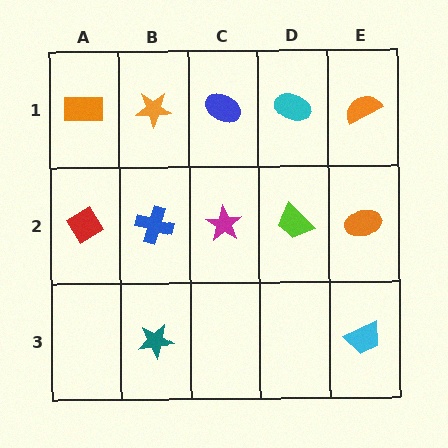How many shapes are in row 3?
2 shapes.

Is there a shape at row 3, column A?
No, that cell is empty.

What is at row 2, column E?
An orange ellipse.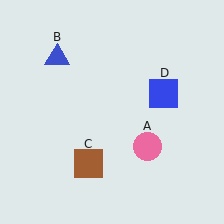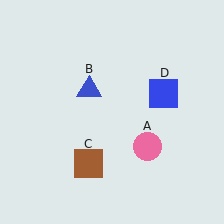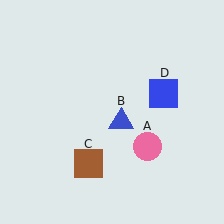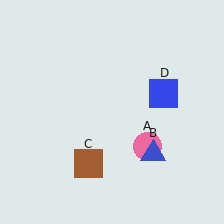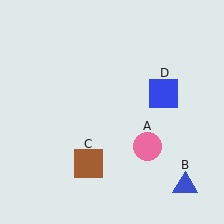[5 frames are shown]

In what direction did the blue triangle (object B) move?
The blue triangle (object B) moved down and to the right.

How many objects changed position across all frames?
1 object changed position: blue triangle (object B).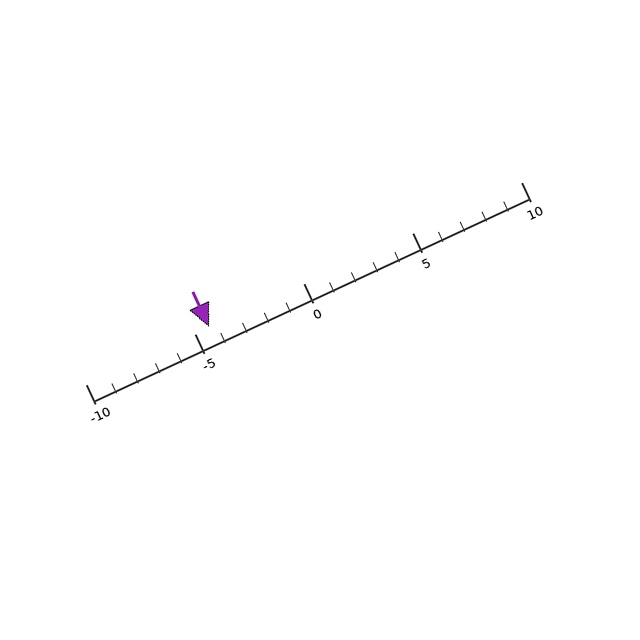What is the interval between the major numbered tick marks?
The major tick marks are spaced 5 units apart.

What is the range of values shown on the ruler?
The ruler shows values from -10 to 10.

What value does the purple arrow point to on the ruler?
The purple arrow points to approximately -4.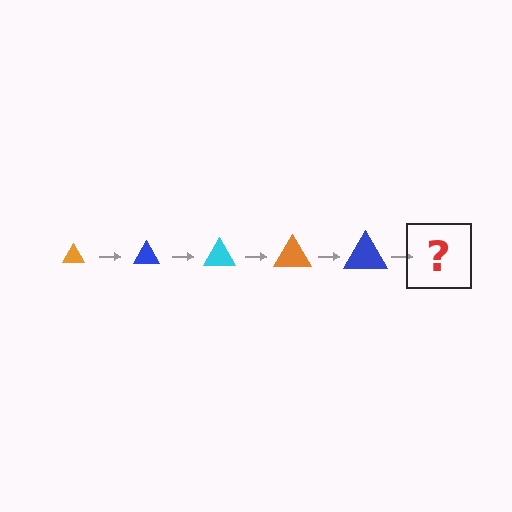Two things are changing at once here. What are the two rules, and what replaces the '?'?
The two rules are that the triangle grows larger each step and the color cycles through orange, blue, and cyan. The '?' should be a cyan triangle, larger than the previous one.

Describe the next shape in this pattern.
It should be a cyan triangle, larger than the previous one.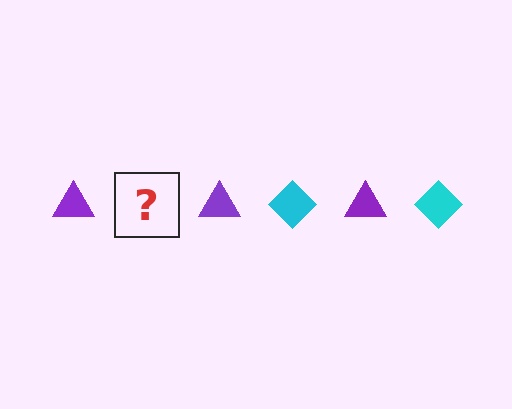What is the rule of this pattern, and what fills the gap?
The rule is that the pattern alternates between purple triangle and cyan diamond. The gap should be filled with a cyan diamond.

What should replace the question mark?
The question mark should be replaced with a cyan diamond.